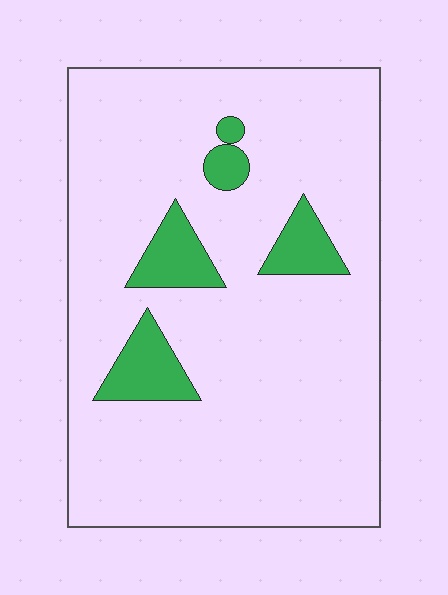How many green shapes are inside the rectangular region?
5.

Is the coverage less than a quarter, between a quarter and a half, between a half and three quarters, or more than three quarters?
Less than a quarter.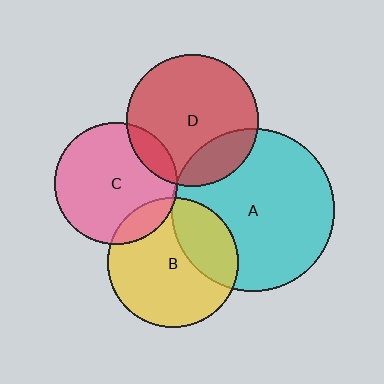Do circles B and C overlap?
Yes.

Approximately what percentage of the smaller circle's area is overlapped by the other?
Approximately 15%.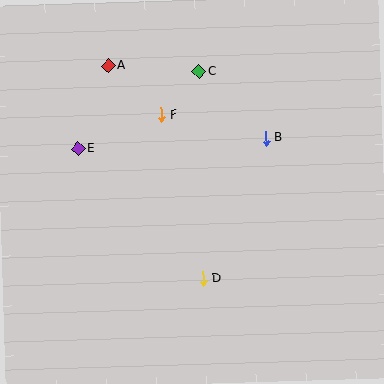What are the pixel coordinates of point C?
Point C is at (199, 72).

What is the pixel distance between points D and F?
The distance between D and F is 169 pixels.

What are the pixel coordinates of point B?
Point B is at (266, 138).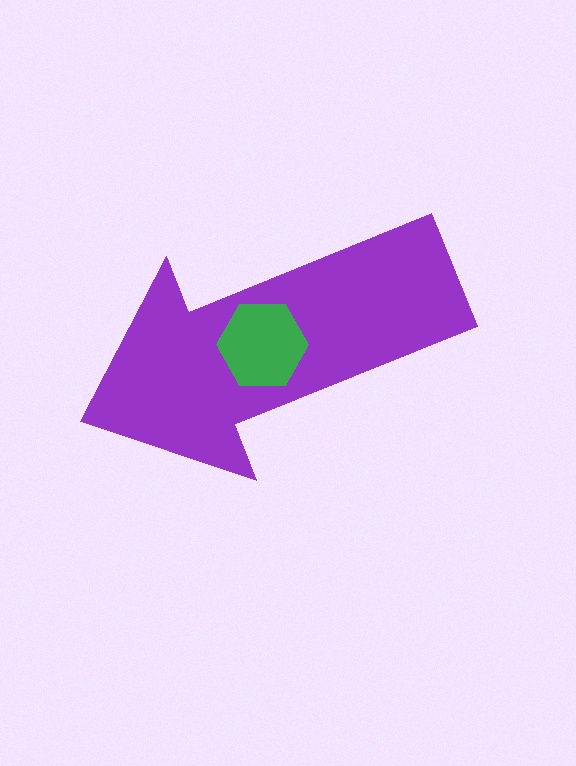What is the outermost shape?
The purple arrow.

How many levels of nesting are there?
2.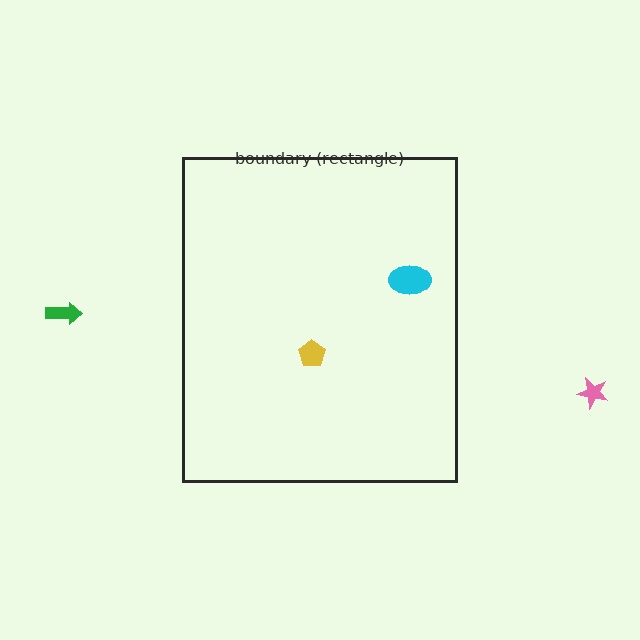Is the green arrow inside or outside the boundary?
Outside.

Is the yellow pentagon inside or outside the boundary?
Inside.